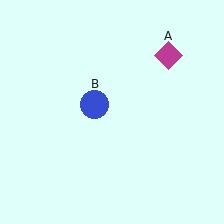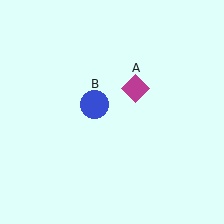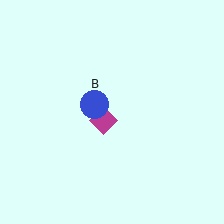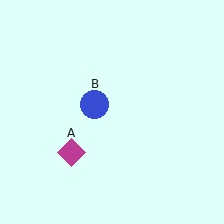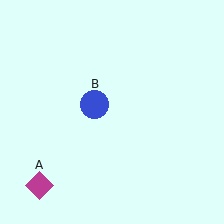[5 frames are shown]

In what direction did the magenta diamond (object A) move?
The magenta diamond (object A) moved down and to the left.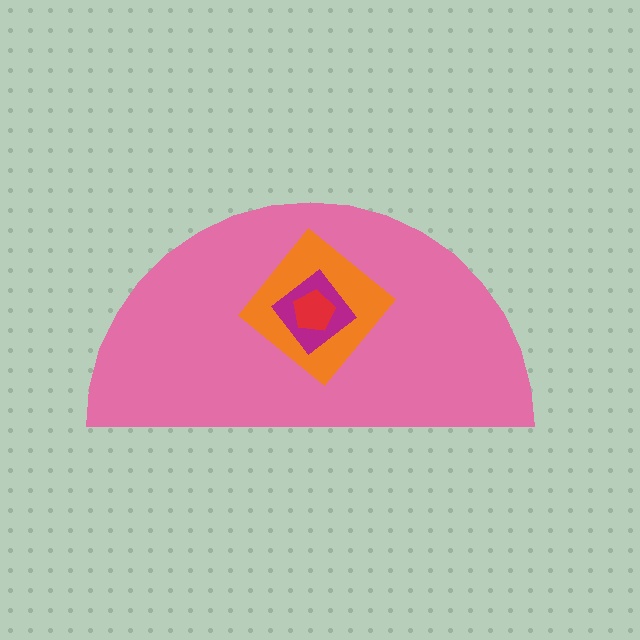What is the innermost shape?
The red pentagon.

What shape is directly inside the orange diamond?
The magenta diamond.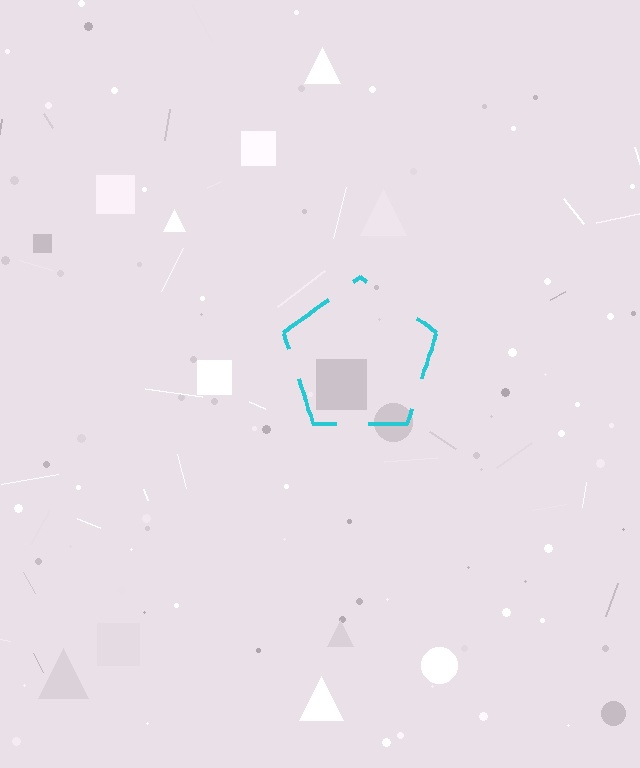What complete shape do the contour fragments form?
The contour fragments form a pentagon.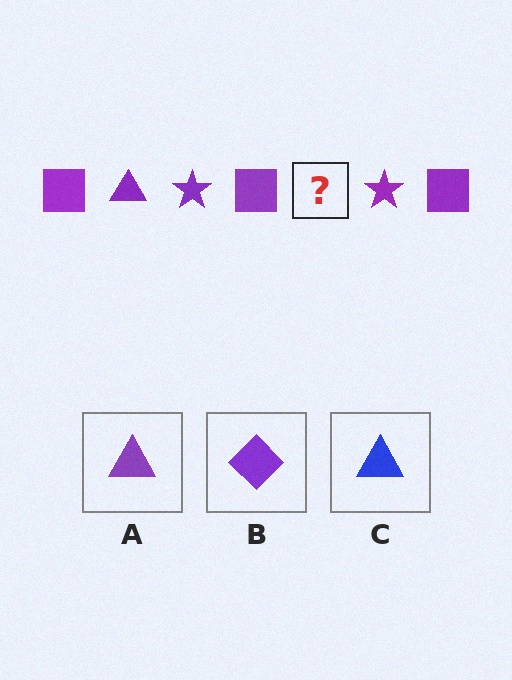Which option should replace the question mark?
Option A.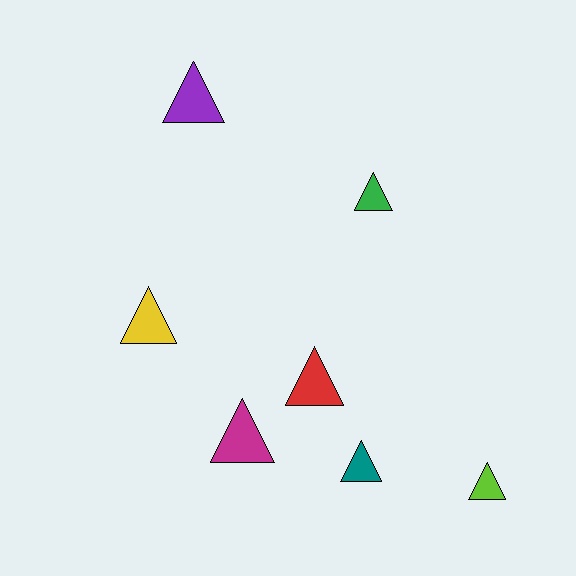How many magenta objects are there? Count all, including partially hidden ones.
There is 1 magenta object.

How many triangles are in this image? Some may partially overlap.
There are 7 triangles.